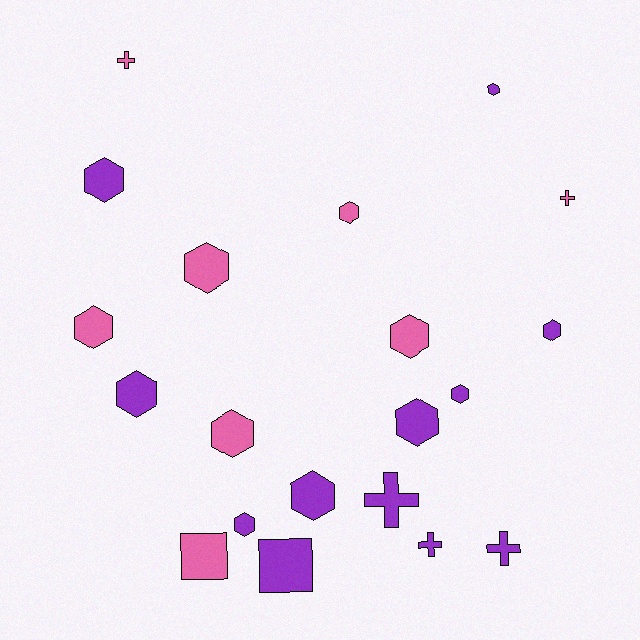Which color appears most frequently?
Purple, with 12 objects.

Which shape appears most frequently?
Hexagon, with 13 objects.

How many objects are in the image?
There are 20 objects.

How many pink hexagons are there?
There are 5 pink hexagons.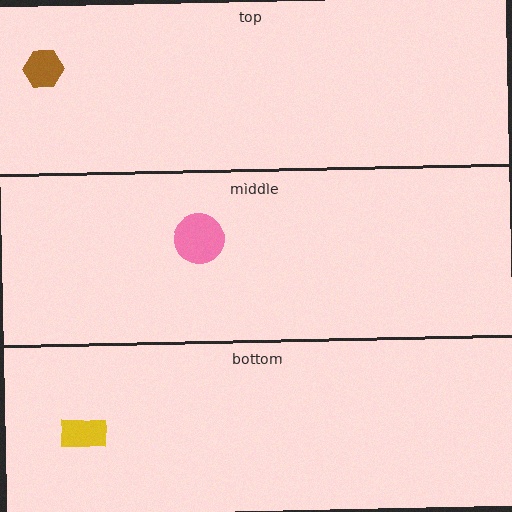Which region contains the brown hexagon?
The top region.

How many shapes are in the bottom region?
1.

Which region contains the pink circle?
The middle region.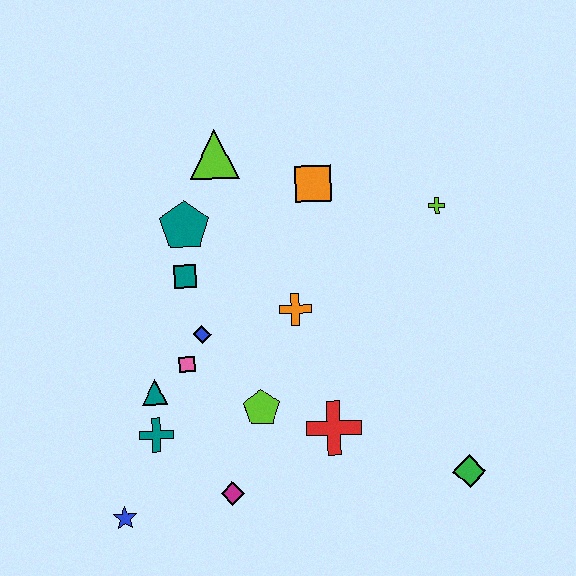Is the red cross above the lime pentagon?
No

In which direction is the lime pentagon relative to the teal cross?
The lime pentagon is to the right of the teal cross.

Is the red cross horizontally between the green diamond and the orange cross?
Yes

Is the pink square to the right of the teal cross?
Yes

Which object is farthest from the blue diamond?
The green diamond is farthest from the blue diamond.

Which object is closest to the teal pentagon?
The teal square is closest to the teal pentagon.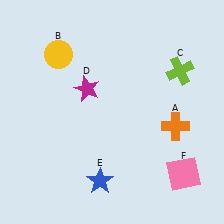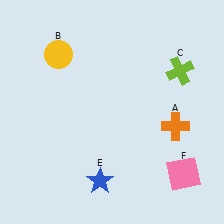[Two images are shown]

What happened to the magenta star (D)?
The magenta star (D) was removed in Image 2. It was in the top-left area of Image 1.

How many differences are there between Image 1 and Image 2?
There is 1 difference between the two images.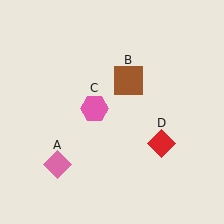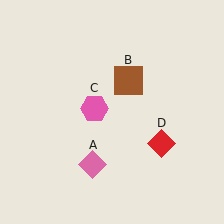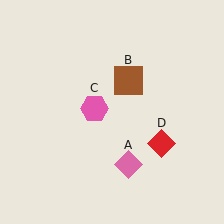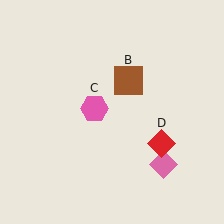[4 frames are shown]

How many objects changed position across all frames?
1 object changed position: pink diamond (object A).